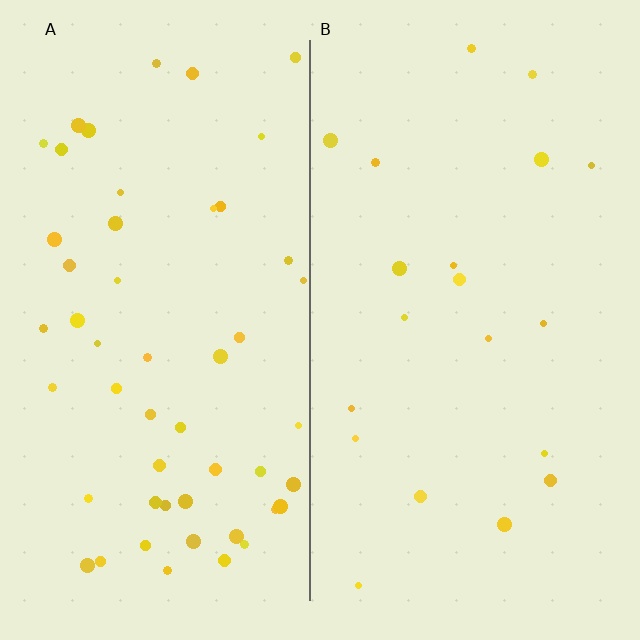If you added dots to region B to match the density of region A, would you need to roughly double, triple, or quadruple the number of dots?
Approximately triple.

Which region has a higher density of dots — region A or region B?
A (the left).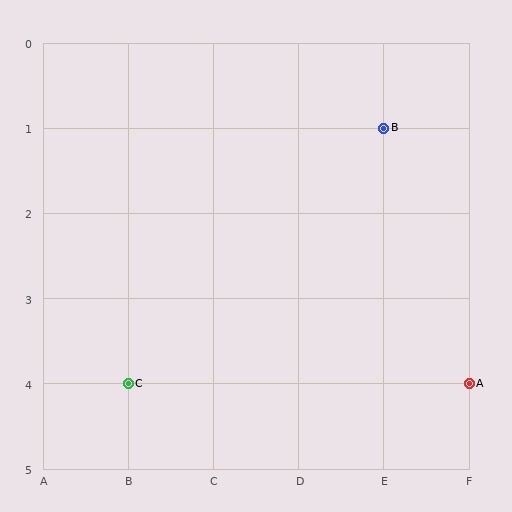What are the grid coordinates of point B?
Point B is at grid coordinates (E, 1).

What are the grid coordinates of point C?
Point C is at grid coordinates (B, 4).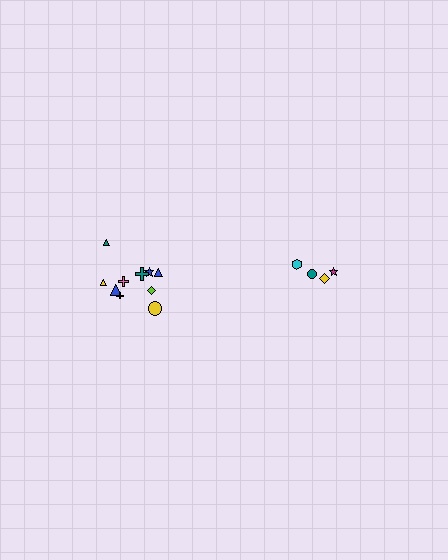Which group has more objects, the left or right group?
The left group.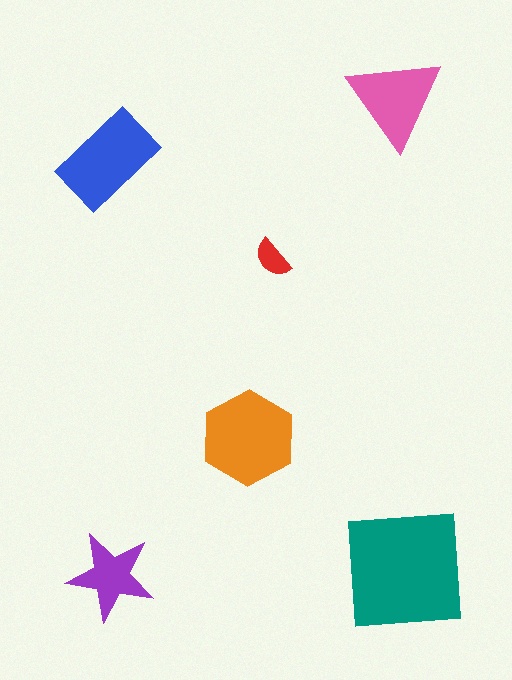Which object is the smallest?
The red semicircle.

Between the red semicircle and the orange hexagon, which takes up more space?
The orange hexagon.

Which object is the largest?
The teal square.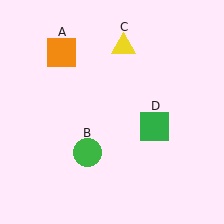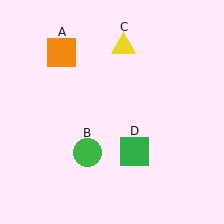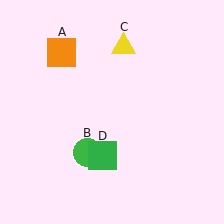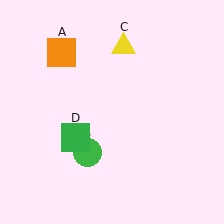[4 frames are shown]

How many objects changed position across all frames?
1 object changed position: green square (object D).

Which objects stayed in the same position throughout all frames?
Orange square (object A) and green circle (object B) and yellow triangle (object C) remained stationary.